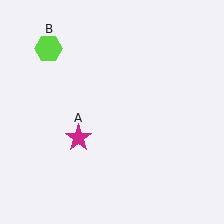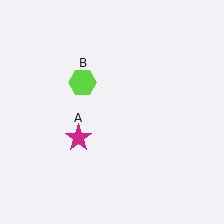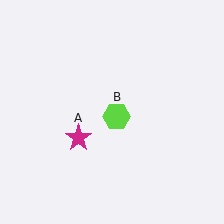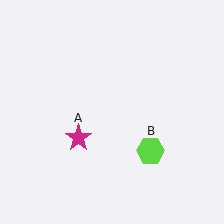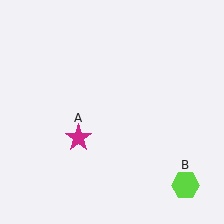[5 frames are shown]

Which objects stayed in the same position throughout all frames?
Magenta star (object A) remained stationary.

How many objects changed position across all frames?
1 object changed position: lime hexagon (object B).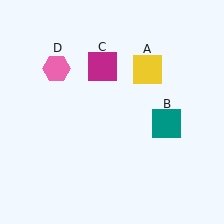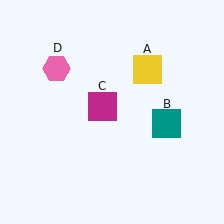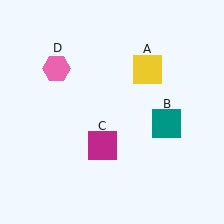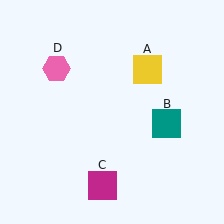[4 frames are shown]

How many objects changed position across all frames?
1 object changed position: magenta square (object C).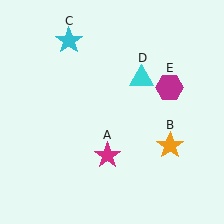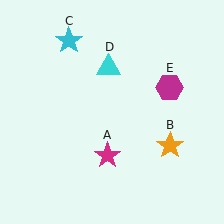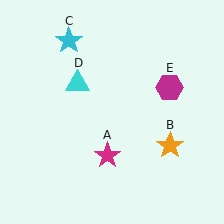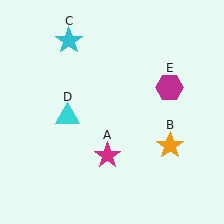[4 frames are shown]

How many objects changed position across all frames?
1 object changed position: cyan triangle (object D).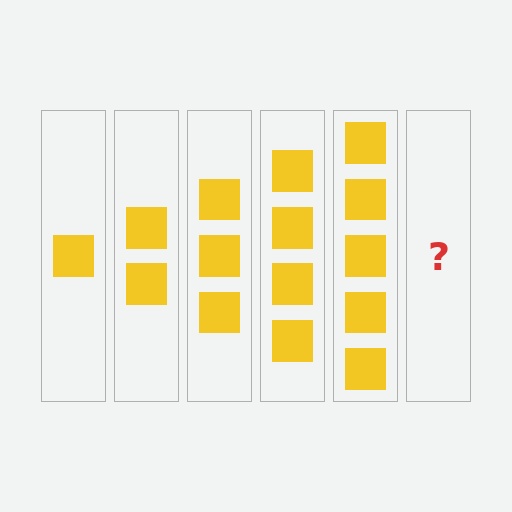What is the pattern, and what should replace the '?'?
The pattern is that each step adds one more square. The '?' should be 6 squares.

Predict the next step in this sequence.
The next step is 6 squares.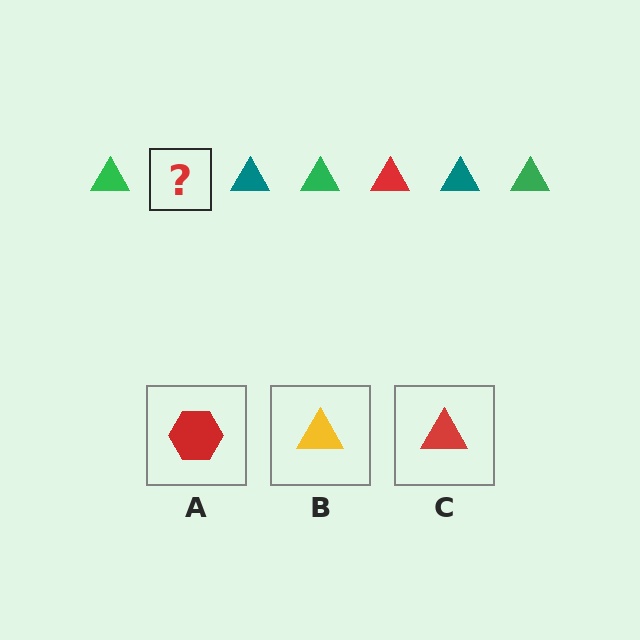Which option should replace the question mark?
Option C.